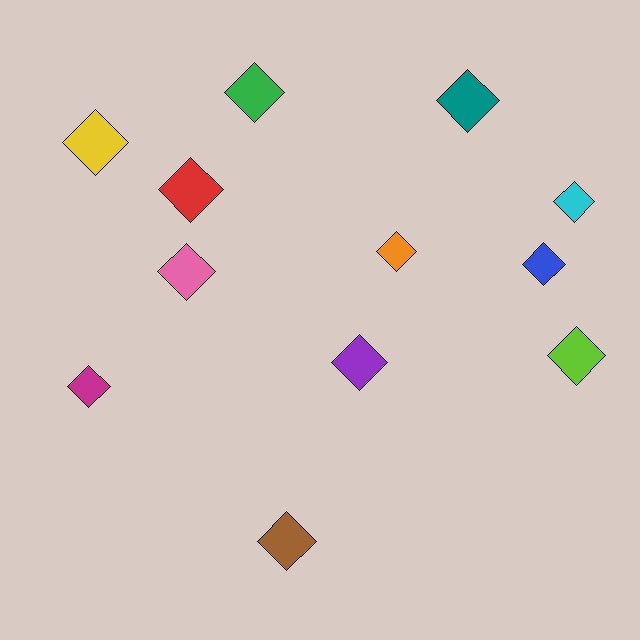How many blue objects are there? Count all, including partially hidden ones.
There is 1 blue object.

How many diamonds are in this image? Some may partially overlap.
There are 12 diamonds.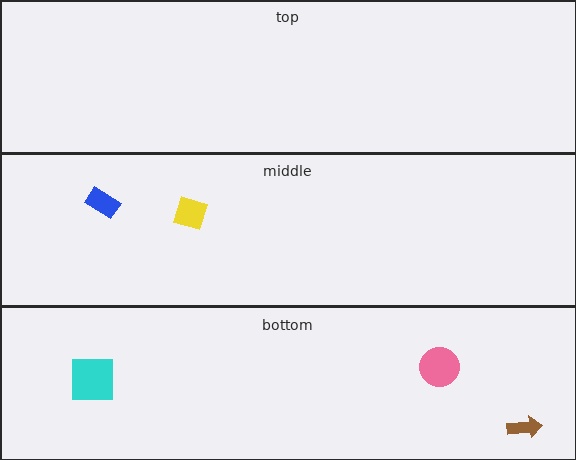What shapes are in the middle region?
The yellow diamond, the blue rectangle.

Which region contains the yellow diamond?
The middle region.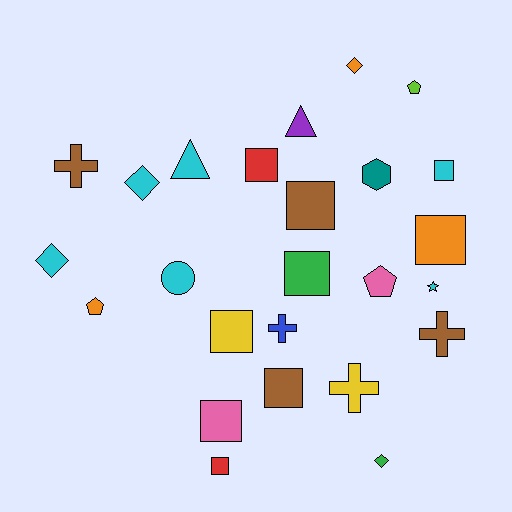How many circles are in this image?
There is 1 circle.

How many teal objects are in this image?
There is 1 teal object.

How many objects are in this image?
There are 25 objects.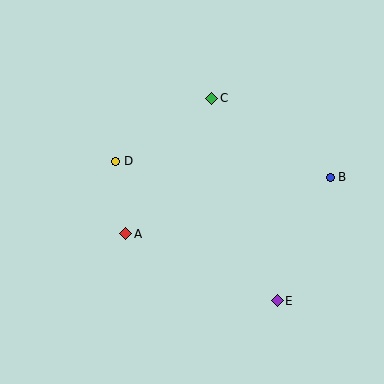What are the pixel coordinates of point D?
Point D is at (116, 161).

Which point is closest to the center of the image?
Point A at (126, 234) is closest to the center.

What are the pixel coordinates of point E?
Point E is at (277, 301).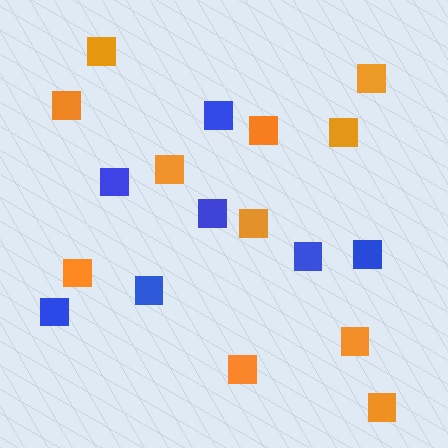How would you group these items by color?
There are 2 groups: one group of orange squares (11) and one group of blue squares (7).